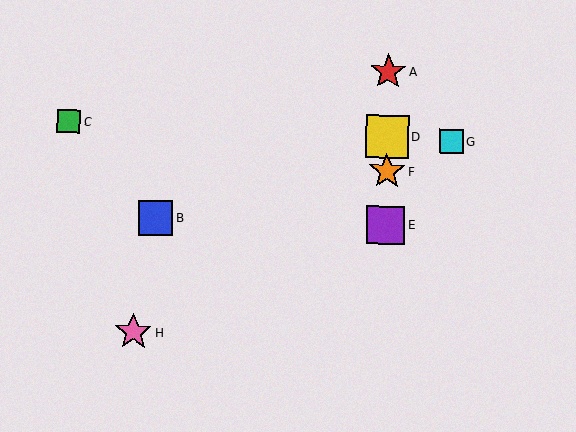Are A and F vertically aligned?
Yes, both are at x≈388.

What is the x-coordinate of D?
Object D is at x≈387.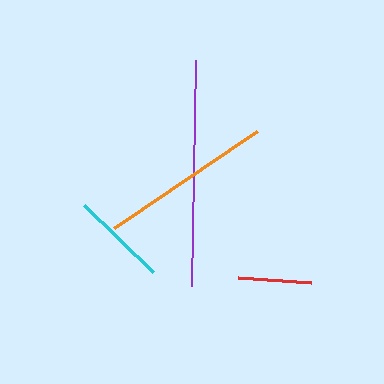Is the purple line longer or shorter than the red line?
The purple line is longer than the red line.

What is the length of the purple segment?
The purple segment is approximately 226 pixels long.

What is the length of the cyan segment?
The cyan segment is approximately 96 pixels long.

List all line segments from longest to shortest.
From longest to shortest: purple, orange, cyan, red.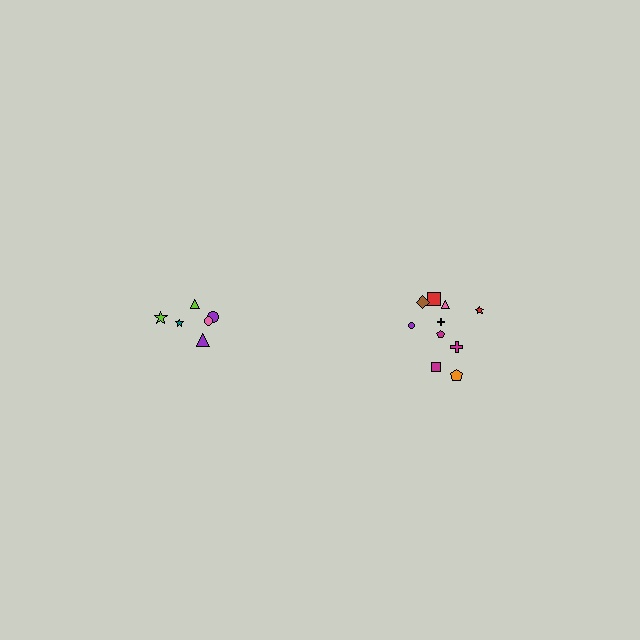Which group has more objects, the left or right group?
The right group.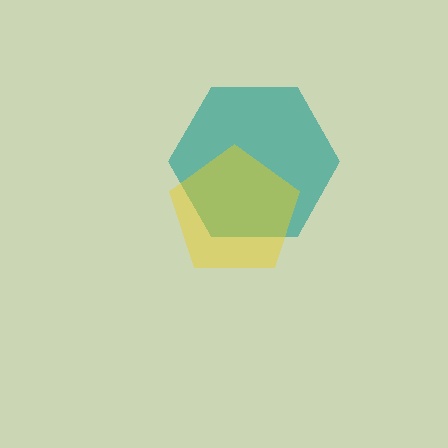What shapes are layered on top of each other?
The layered shapes are: a teal hexagon, a yellow pentagon.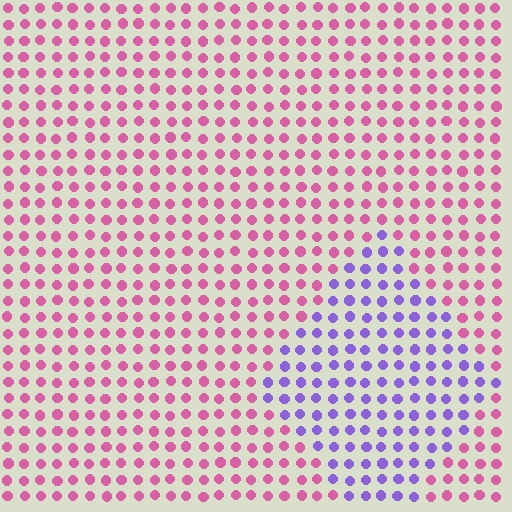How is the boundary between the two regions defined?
The boundary is defined purely by a slight shift in hue (about 63 degrees). Spacing, size, and orientation are identical on both sides.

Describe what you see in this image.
The image is filled with small pink elements in a uniform arrangement. A diamond-shaped region is visible where the elements are tinted to a slightly different hue, forming a subtle color boundary.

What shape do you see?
I see a diamond.